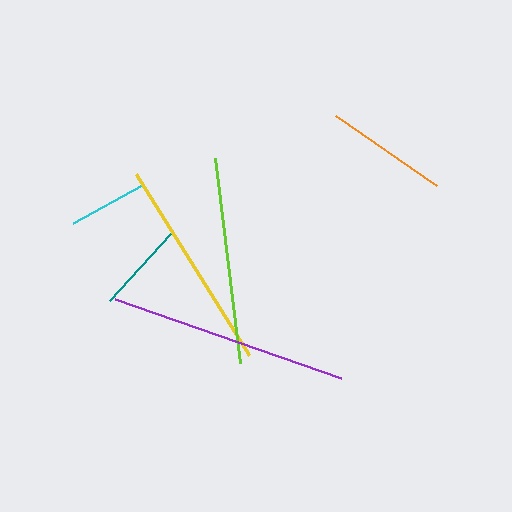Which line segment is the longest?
The purple line is the longest at approximately 240 pixels.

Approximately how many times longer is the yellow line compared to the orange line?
The yellow line is approximately 1.7 times the length of the orange line.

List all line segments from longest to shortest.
From longest to shortest: purple, yellow, lime, orange, teal, cyan.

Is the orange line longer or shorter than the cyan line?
The orange line is longer than the cyan line.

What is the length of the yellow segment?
The yellow segment is approximately 214 pixels long.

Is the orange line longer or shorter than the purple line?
The purple line is longer than the orange line.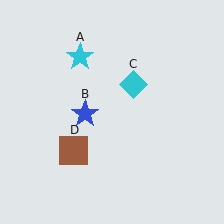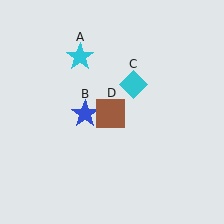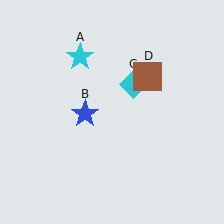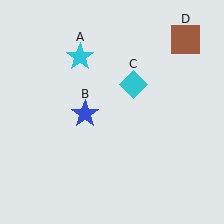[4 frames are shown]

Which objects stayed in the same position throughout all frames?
Cyan star (object A) and blue star (object B) and cyan diamond (object C) remained stationary.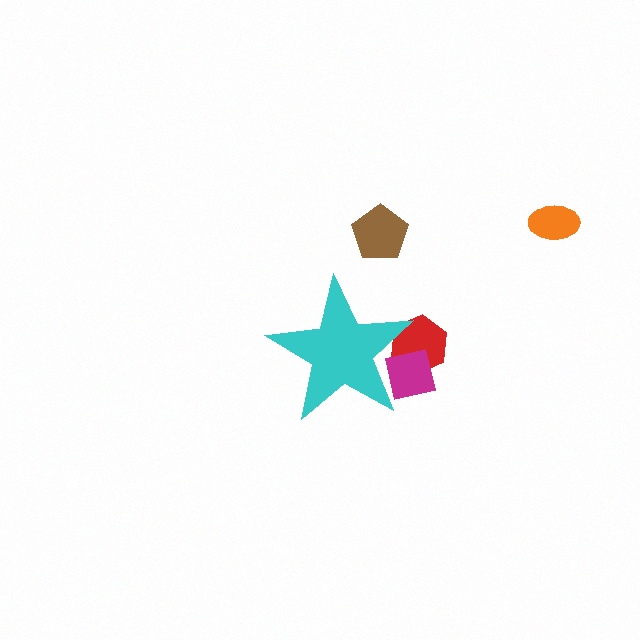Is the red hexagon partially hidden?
Yes, the red hexagon is partially hidden behind the cyan star.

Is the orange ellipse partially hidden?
No, the orange ellipse is fully visible.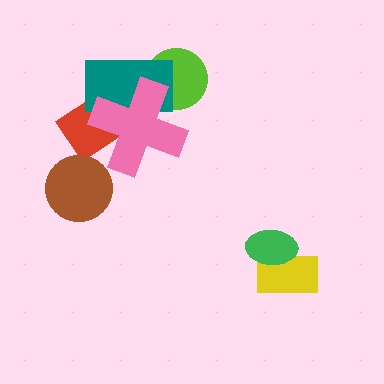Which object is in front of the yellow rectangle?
The green ellipse is in front of the yellow rectangle.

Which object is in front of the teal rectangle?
The pink cross is in front of the teal rectangle.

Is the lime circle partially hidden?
Yes, it is partially covered by another shape.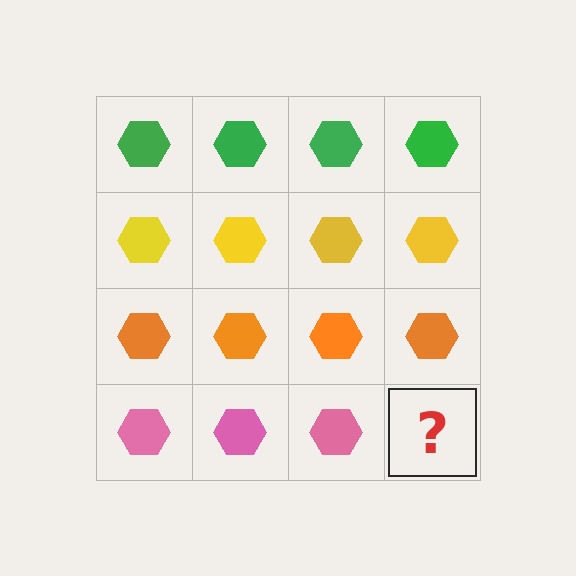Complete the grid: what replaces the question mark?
The question mark should be replaced with a pink hexagon.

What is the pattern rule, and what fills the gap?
The rule is that each row has a consistent color. The gap should be filled with a pink hexagon.